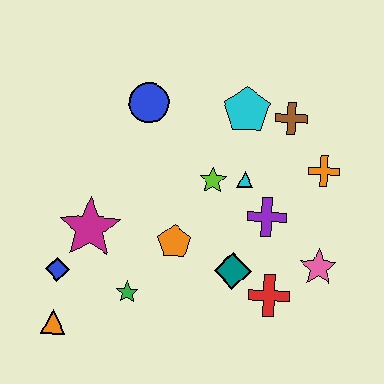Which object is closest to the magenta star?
The blue diamond is closest to the magenta star.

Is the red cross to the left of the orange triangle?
No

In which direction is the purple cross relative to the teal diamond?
The purple cross is above the teal diamond.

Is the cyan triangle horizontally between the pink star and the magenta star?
Yes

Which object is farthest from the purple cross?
The orange triangle is farthest from the purple cross.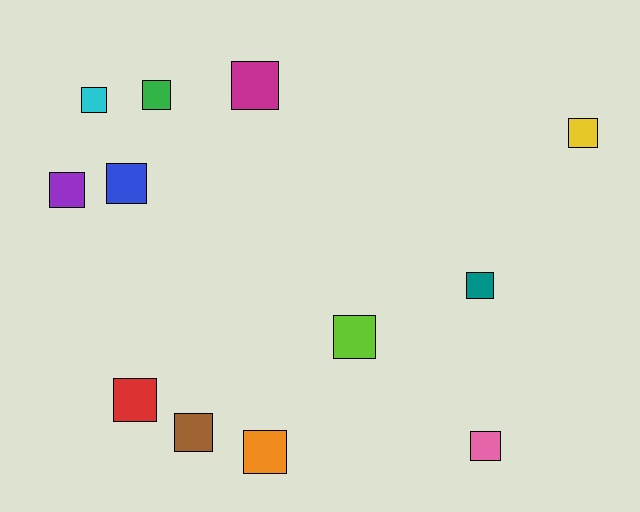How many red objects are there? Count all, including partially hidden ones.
There is 1 red object.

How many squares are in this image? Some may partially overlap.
There are 12 squares.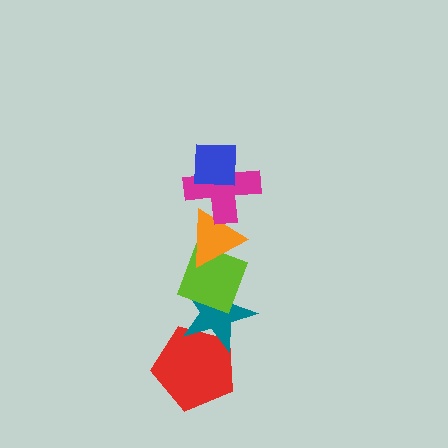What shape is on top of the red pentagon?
The teal star is on top of the red pentagon.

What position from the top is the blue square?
The blue square is 1st from the top.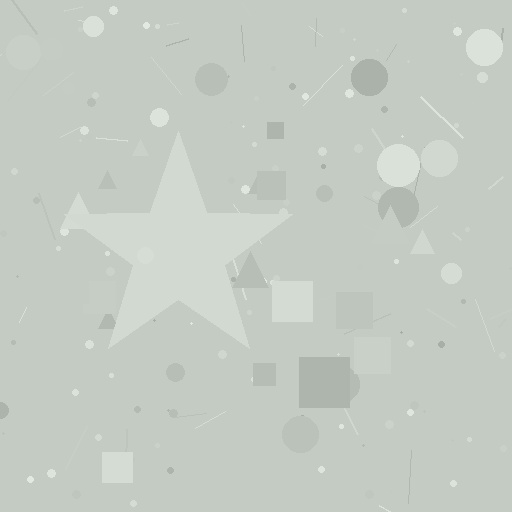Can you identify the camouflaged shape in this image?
The camouflaged shape is a star.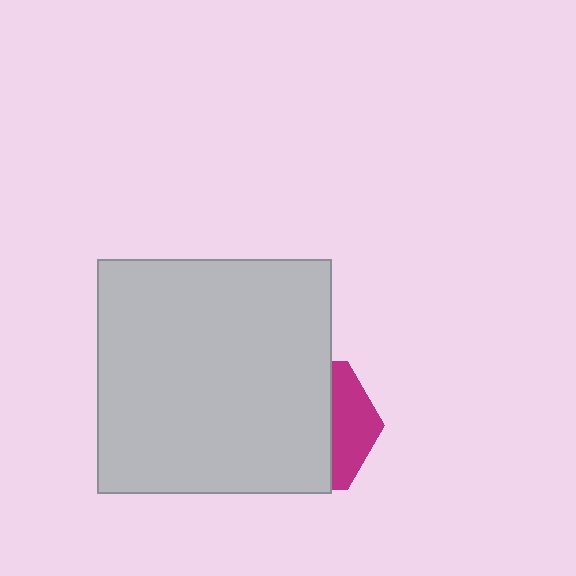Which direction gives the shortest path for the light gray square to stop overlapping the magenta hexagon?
Moving left gives the shortest separation.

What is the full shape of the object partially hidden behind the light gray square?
The partially hidden object is a magenta hexagon.